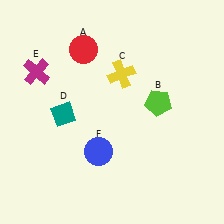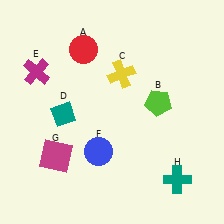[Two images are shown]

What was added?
A magenta square (G), a teal cross (H) were added in Image 2.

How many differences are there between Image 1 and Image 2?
There are 2 differences between the two images.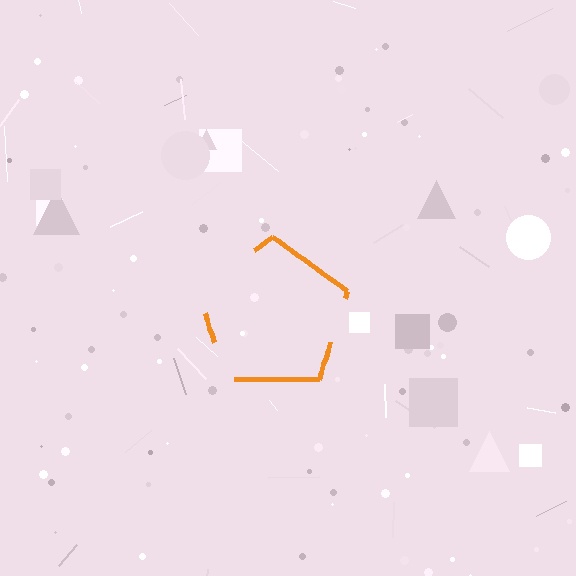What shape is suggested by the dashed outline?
The dashed outline suggests a pentagon.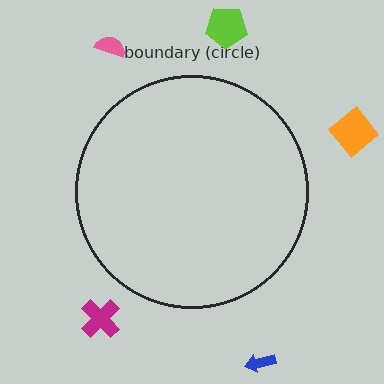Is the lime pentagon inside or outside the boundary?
Outside.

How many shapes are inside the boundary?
0 inside, 5 outside.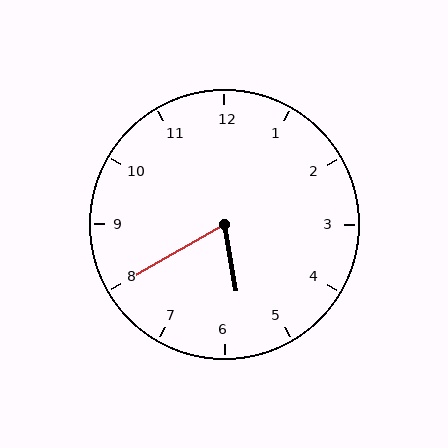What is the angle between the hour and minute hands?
Approximately 70 degrees.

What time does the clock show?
5:40.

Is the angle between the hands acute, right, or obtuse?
It is acute.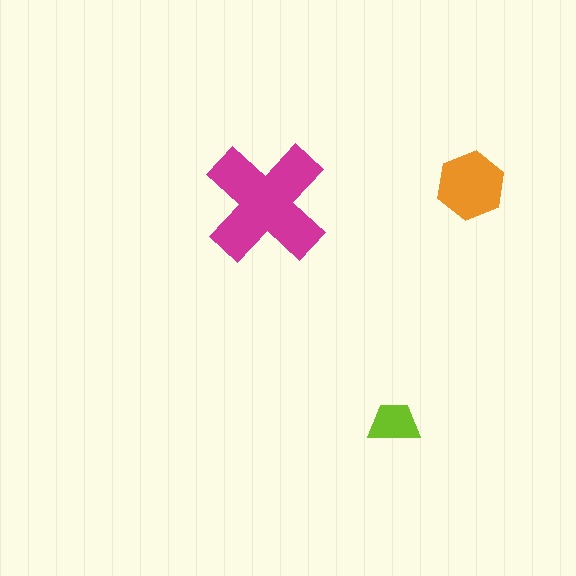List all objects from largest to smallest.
The magenta cross, the orange hexagon, the lime trapezoid.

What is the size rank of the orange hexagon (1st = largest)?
2nd.